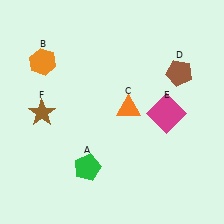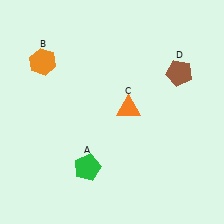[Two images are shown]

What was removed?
The brown star (F), the magenta square (E) were removed in Image 2.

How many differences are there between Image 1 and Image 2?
There are 2 differences between the two images.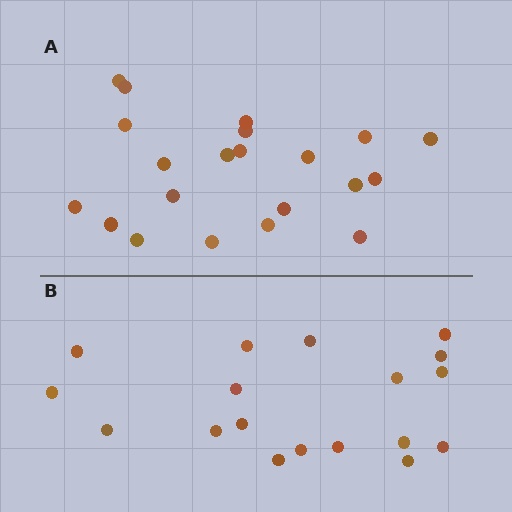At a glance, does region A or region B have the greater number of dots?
Region A (the top region) has more dots.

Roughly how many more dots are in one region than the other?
Region A has just a few more — roughly 2 or 3 more dots than region B.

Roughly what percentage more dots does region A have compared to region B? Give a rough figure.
About 15% more.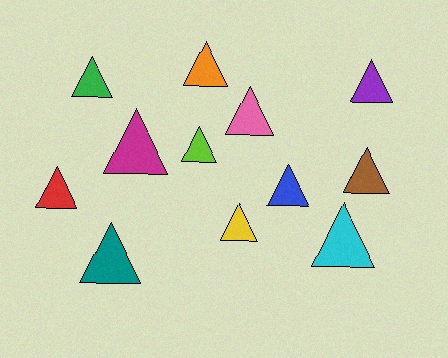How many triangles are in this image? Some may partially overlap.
There are 12 triangles.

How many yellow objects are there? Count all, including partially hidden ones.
There is 1 yellow object.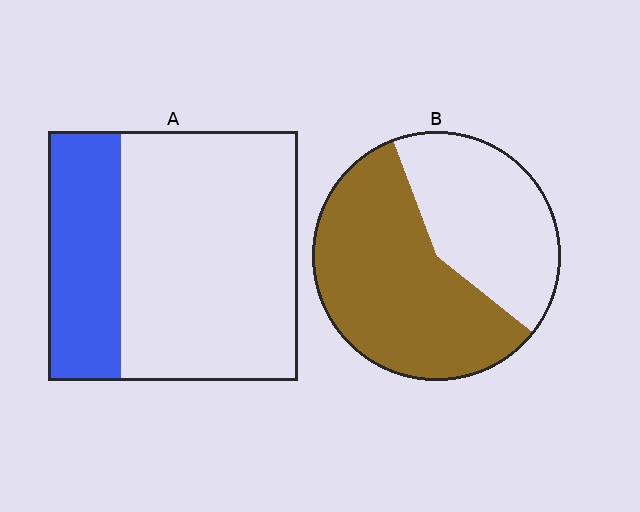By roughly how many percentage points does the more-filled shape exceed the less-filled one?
By roughly 30 percentage points (B over A).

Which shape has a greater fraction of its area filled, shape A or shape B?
Shape B.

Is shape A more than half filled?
No.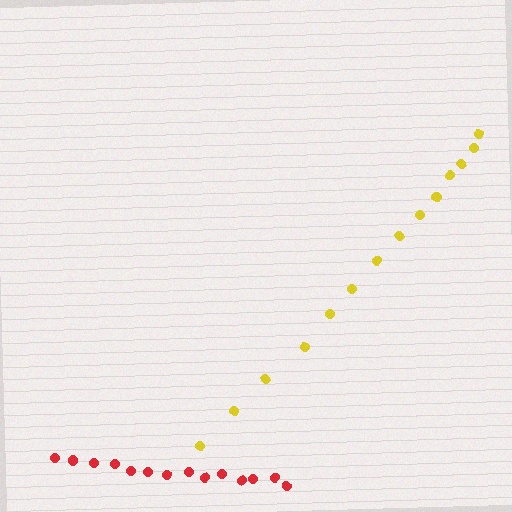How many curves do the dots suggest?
There are 2 distinct paths.